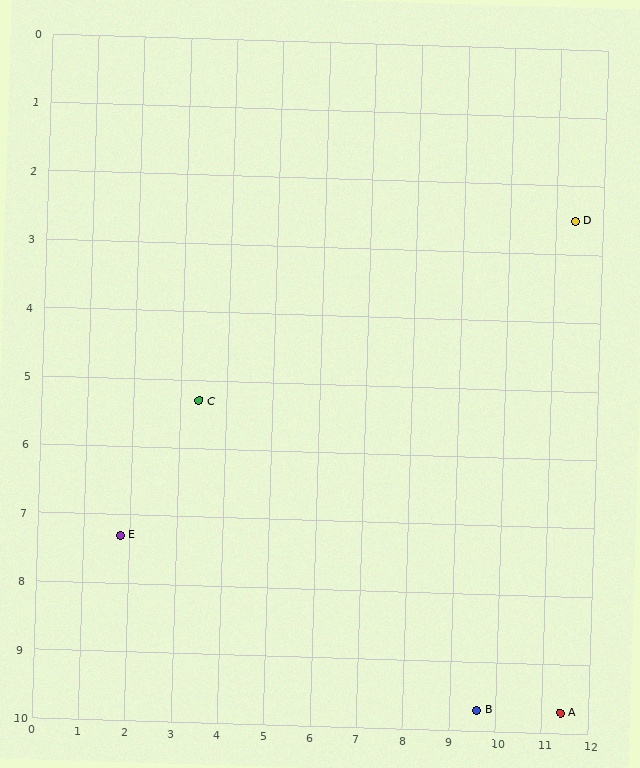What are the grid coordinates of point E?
Point E is at approximately (1.8, 7.3).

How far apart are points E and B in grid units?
Points E and B are about 8.2 grid units apart.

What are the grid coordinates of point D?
Point D is at approximately (11.4, 2.5).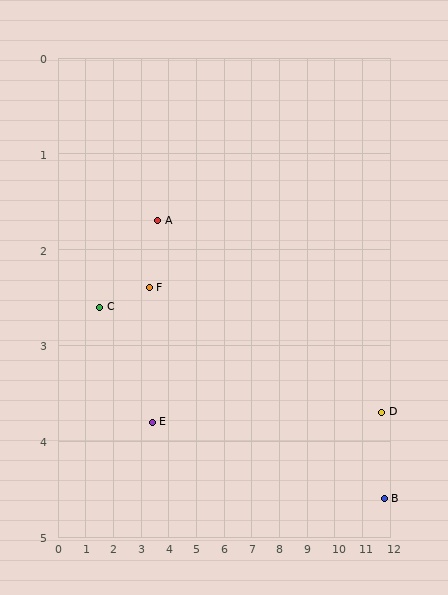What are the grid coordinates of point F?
Point F is at approximately (3.3, 2.4).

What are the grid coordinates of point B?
Point B is at approximately (11.8, 4.6).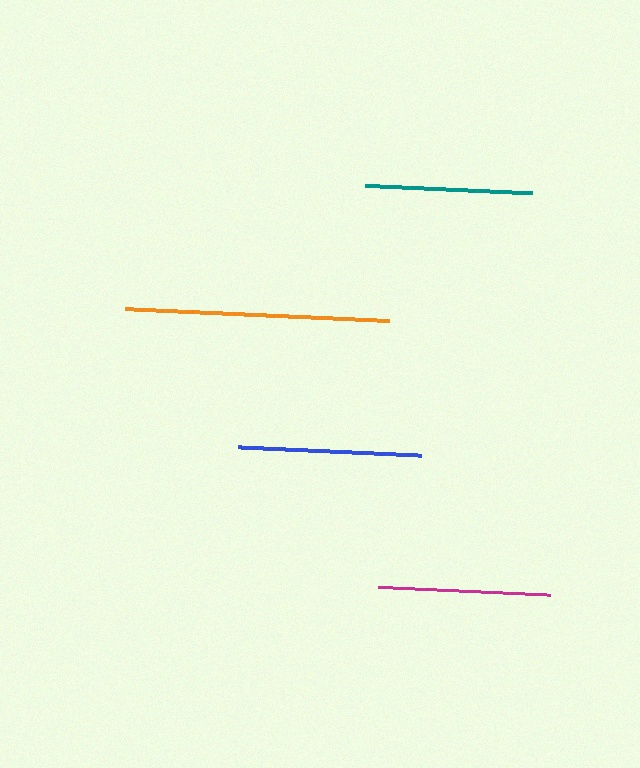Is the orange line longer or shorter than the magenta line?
The orange line is longer than the magenta line.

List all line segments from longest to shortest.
From longest to shortest: orange, blue, magenta, teal.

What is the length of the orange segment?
The orange segment is approximately 264 pixels long.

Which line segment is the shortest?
The teal line is the shortest at approximately 167 pixels.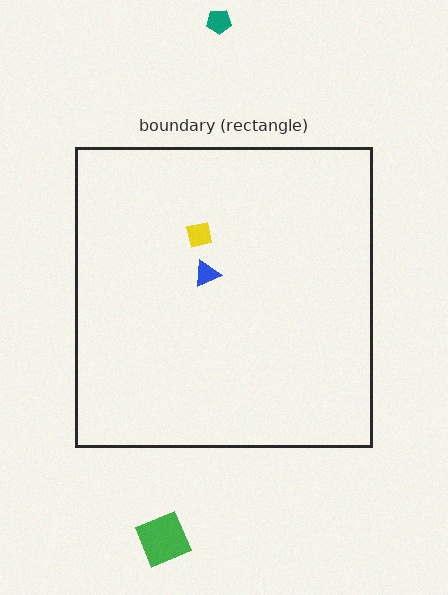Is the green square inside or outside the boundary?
Outside.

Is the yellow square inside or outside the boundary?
Inside.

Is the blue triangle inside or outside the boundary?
Inside.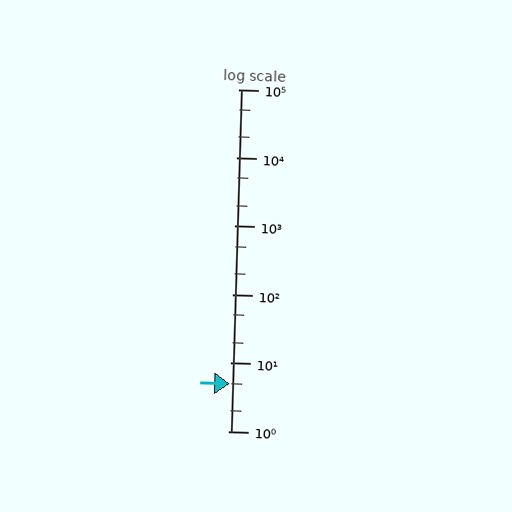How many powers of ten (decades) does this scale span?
The scale spans 5 decades, from 1 to 100000.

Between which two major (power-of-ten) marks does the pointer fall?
The pointer is between 1 and 10.